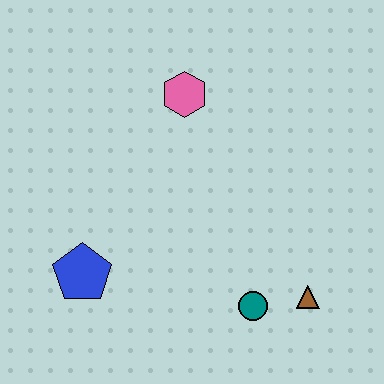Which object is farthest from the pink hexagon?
The brown triangle is farthest from the pink hexagon.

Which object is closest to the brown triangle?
The teal circle is closest to the brown triangle.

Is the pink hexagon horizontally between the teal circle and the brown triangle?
No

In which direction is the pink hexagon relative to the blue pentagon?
The pink hexagon is above the blue pentagon.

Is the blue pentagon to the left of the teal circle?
Yes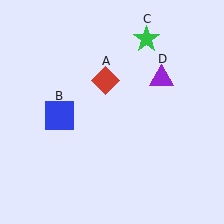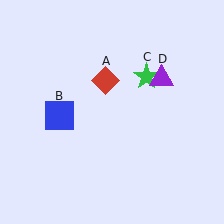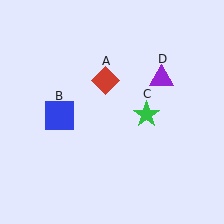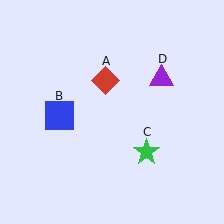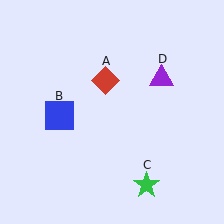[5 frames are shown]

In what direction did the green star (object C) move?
The green star (object C) moved down.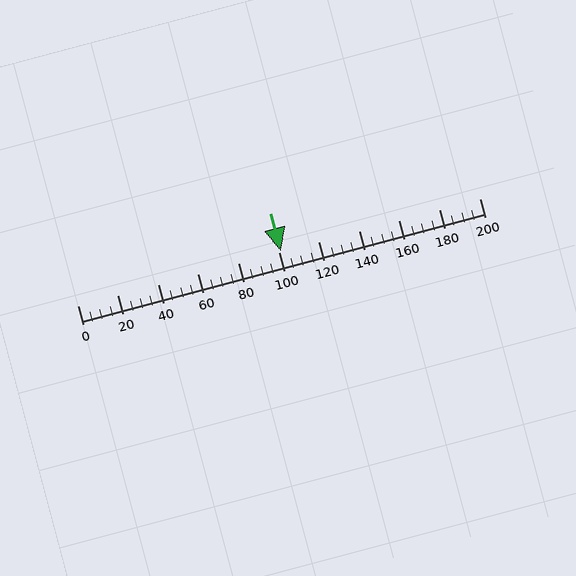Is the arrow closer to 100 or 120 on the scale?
The arrow is closer to 100.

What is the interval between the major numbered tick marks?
The major tick marks are spaced 20 units apart.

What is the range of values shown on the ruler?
The ruler shows values from 0 to 200.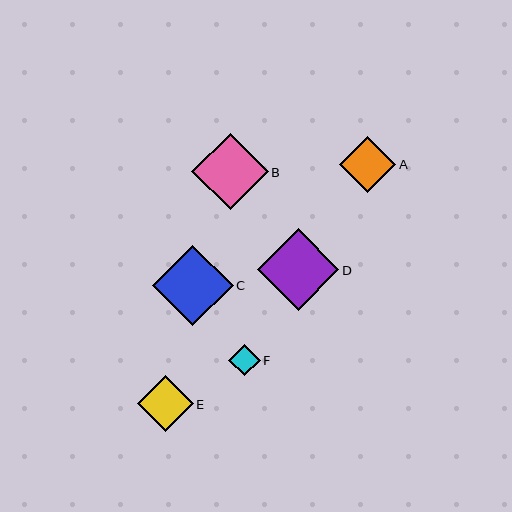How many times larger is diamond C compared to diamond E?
Diamond C is approximately 1.4 times the size of diamond E.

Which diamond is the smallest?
Diamond F is the smallest with a size of approximately 31 pixels.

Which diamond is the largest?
Diamond D is the largest with a size of approximately 82 pixels.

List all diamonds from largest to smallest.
From largest to smallest: D, C, B, A, E, F.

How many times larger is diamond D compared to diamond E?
Diamond D is approximately 1.5 times the size of diamond E.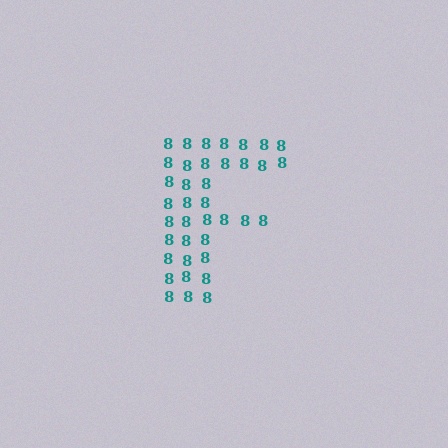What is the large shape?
The large shape is the letter F.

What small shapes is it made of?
It is made of small digit 8's.